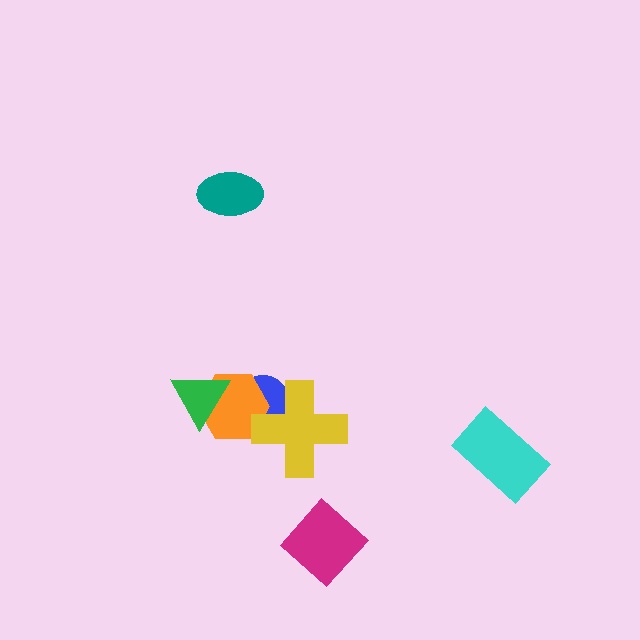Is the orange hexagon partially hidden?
Yes, it is partially covered by another shape.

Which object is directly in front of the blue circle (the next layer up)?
The orange hexagon is directly in front of the blue circle.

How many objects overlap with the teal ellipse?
0 objects overlap with the teal ellipse.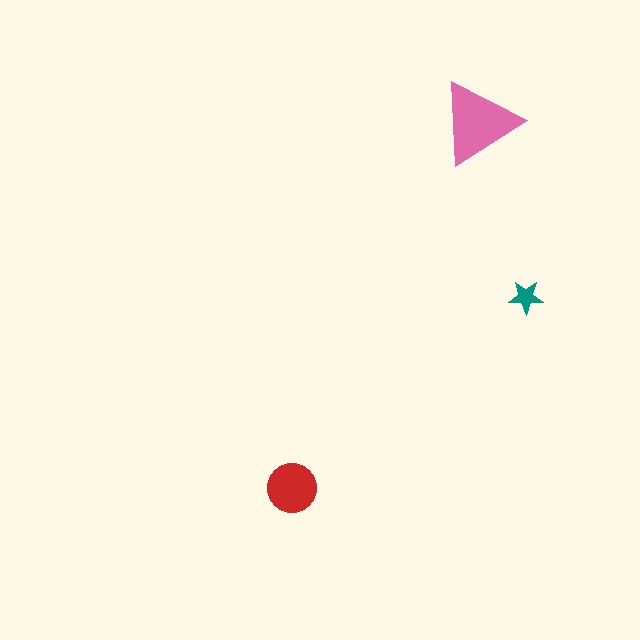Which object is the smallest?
The teal star.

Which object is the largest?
The pink triangle.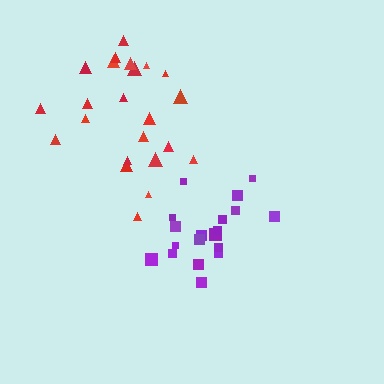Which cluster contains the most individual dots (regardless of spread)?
Red (23).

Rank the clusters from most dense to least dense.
purple, red.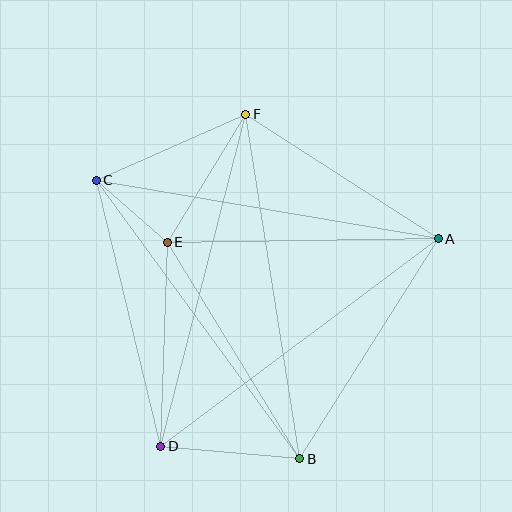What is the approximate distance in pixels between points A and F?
The distance between A and F is approximately 229 pixels.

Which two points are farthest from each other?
Points B and F are farthest from each other.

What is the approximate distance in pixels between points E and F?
The distance between E and F is approximately 150 pixels.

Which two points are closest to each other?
Points C and E are closest to each other.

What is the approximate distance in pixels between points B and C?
The distance between B and C is approximately 345 pixels.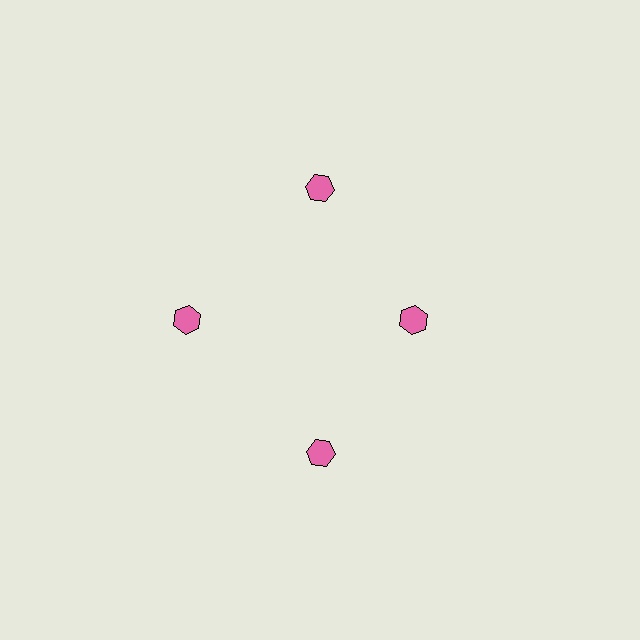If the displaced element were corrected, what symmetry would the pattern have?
It would have 4-fold rotational symmetry — the pattern would map onto itself every 90 degrees.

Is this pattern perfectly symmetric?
No. The 4 pink hexagons are arranged in a ring, but one element near the 3 o'clock position is pulled inward toward the center, breaking the 4-fold rotational symmetry.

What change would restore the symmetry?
The symmetry would be restored by moving it outward, back onto the ring so that all 4 hexagons sit at equal angles and equal distance from the center.